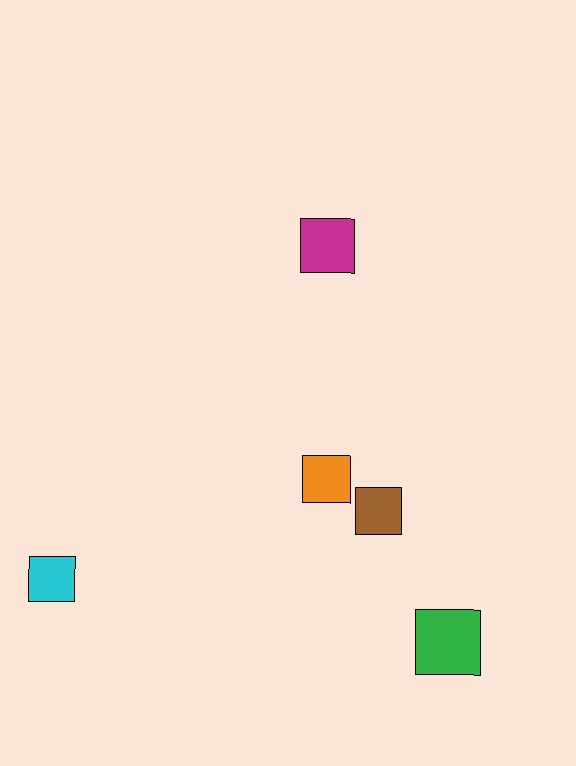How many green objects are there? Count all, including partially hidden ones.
There is 1 green object.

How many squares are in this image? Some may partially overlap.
There are 5 squares.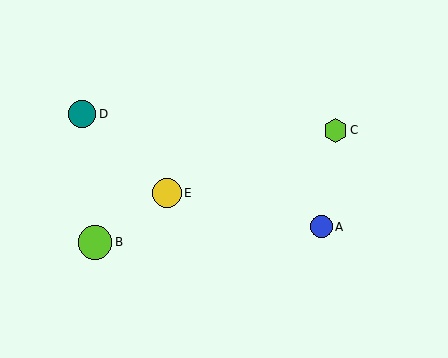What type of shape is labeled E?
Shape E is a yellow circle.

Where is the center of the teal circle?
The center of the teal circle is at (82, 114).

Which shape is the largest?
The lime circle (labeled B) is the largest.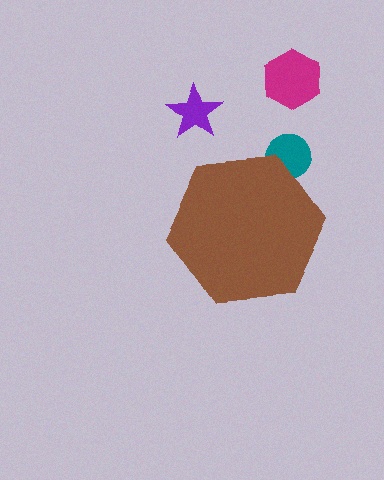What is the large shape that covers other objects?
A brown hexagon.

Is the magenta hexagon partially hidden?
No, the magenta hexagon is fully visible.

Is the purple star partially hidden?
No, the purple star is fully visible.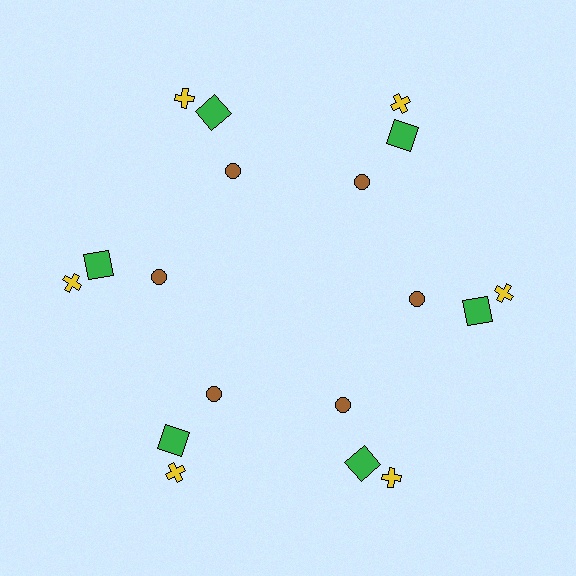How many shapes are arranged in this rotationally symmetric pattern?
There are 18 shapes, arranged in 6 groups of 3.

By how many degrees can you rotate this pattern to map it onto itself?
The pattern maps onto itself every 60 degrees of rotation.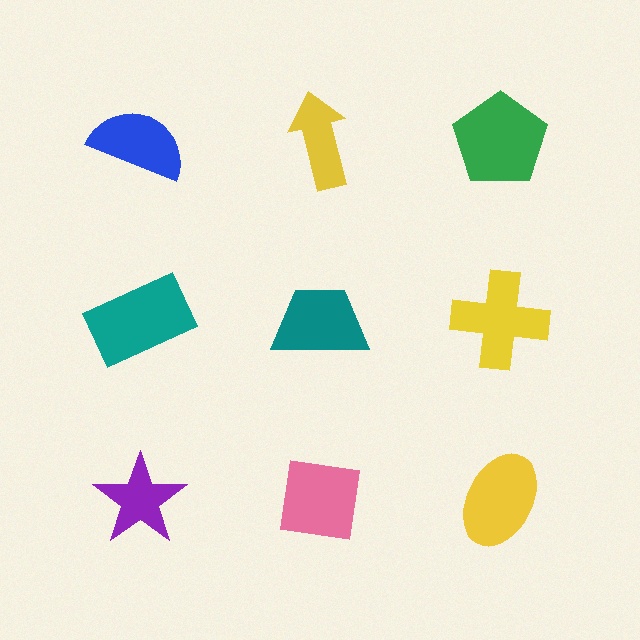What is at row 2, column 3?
A yellow cross.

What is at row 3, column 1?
A purple star.